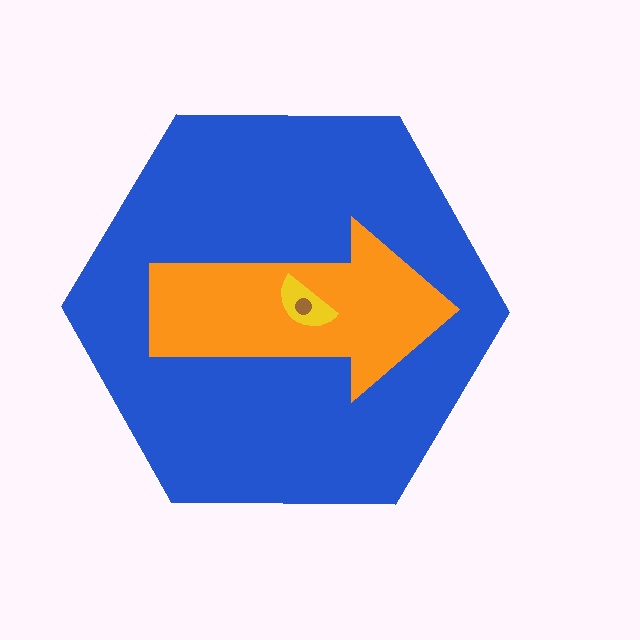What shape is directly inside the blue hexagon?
The orange arrow.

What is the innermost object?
The brown circle.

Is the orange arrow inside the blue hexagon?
Yes.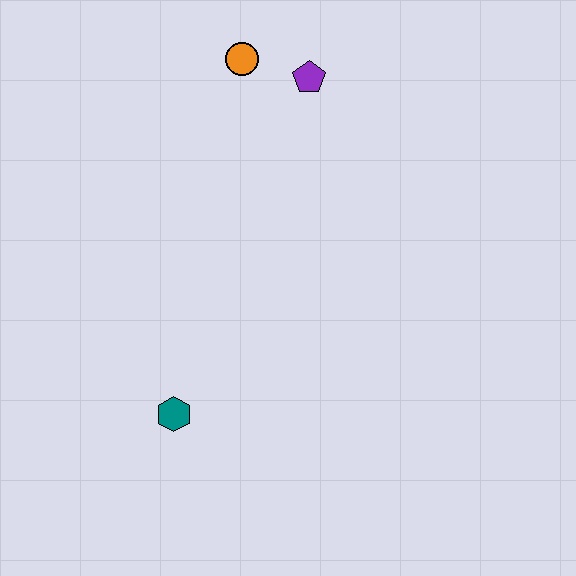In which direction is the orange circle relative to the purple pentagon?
The orange circle is to the left of the purple pentagon.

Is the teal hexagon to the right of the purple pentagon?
No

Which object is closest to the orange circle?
The purple pentagon is closest to the orange circle.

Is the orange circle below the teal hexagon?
No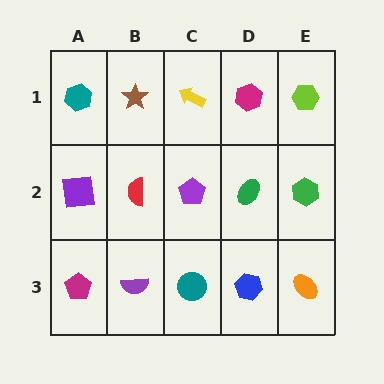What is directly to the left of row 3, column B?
A magenta pentagon.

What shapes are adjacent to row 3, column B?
A red semicircle (row 2, column B), a magenta pentagon (row 3, column A), a teal circle (row 3, column C).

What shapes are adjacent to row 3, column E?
A green hexagon (row 2, column E), a blue hexagon (row 3, column D).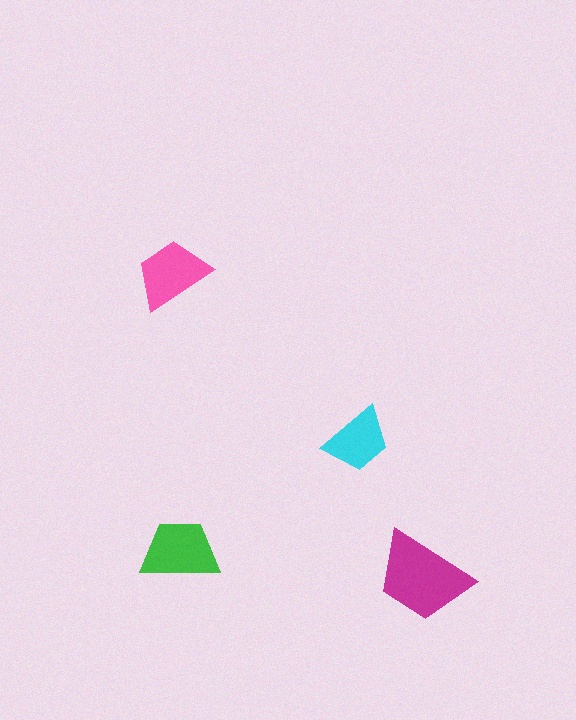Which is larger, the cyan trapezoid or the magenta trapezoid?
The magenta one.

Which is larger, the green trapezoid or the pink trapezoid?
The green one.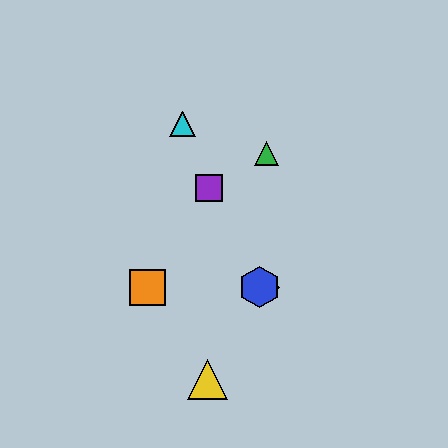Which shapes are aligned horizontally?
The red diamond, the blue hexagon, the orange square are aligned horizontally.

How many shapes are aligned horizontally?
3 shapes (the red diamond, the blue hexagon, the orange square) are aligned horizontally.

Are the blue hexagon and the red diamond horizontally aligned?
Yes, both are at y≈287.